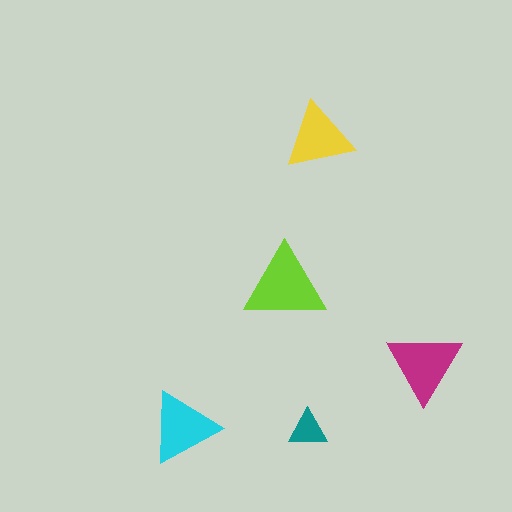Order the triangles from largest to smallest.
the lime one, the magenta one, the cyan one, the yellow one, the teal one.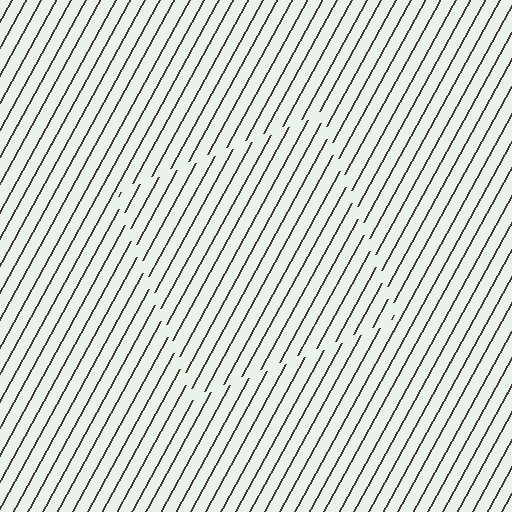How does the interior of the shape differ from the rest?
The interior of the shape contains the same grating, shifted by half a period — the contour is defined by the phase discontinuity where line-ends from the inner and outer gratings abut.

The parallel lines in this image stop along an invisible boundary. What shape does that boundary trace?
An illusory square. The interior of the shape contains the same grating, shifted by half a period — the contour is defined by the phase discontinuity where line-ends from the inner and outer gratings abut.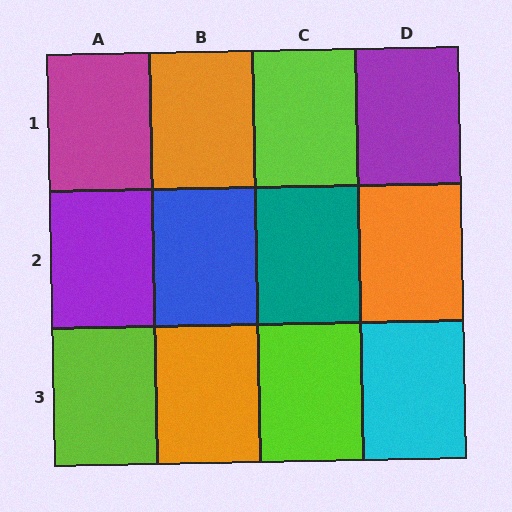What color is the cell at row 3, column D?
Cyan.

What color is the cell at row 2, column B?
Blue.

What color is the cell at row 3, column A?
Lime.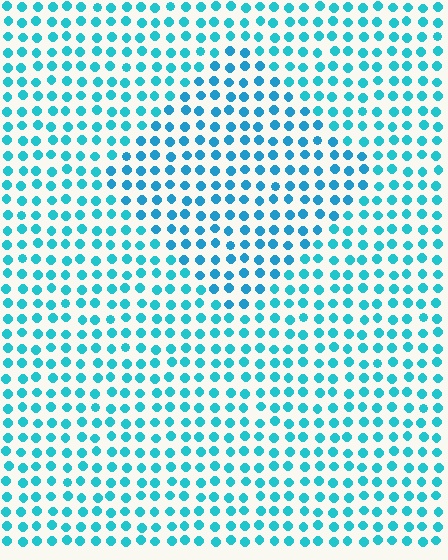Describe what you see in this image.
The image is filled with small cyan elements in a uniform arrangement. A diamond-shaped region is visible where the elements are tinted to a slightly different hue, forming a subtle color boundary.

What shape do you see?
I see a diamond.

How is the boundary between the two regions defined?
The boundary is defined purely by a slight shift in hue (about 16 degrees). Spacing, size, and orientation are identical on both sides.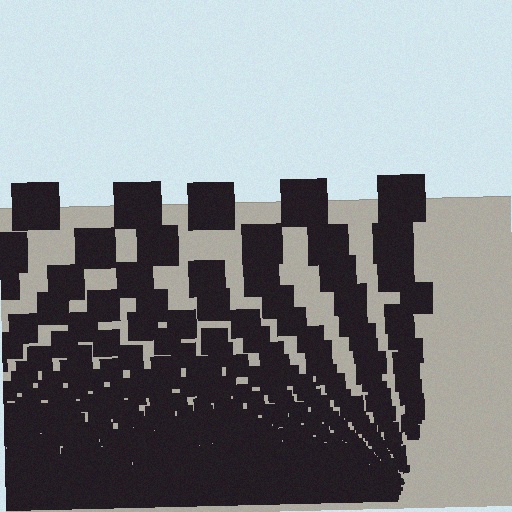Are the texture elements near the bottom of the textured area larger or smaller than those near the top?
Smaller. The gradient is inverted — elements near the bottom are smaller and denser.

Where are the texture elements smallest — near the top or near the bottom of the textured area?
Near the bottom.